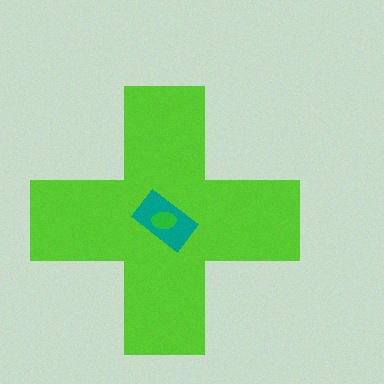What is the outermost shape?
The lime cross.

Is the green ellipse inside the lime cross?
Yes.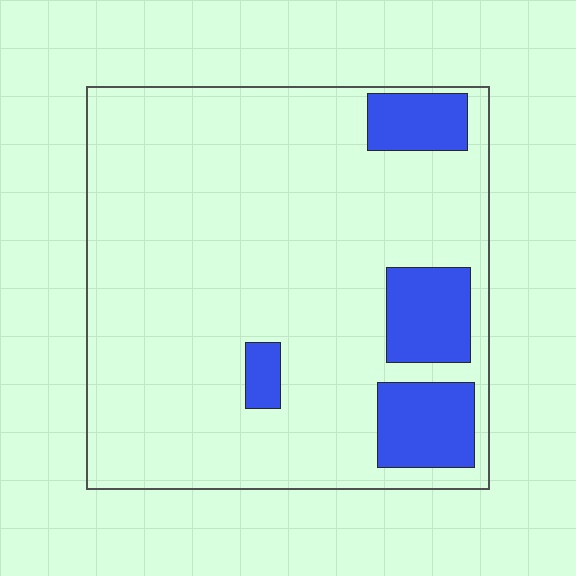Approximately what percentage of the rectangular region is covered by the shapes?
Approximately 15%.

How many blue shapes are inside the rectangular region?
4.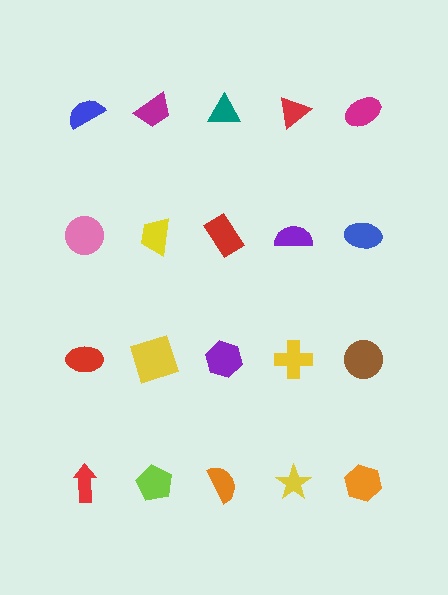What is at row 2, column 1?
A pink circle.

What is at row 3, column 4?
A yellow cross.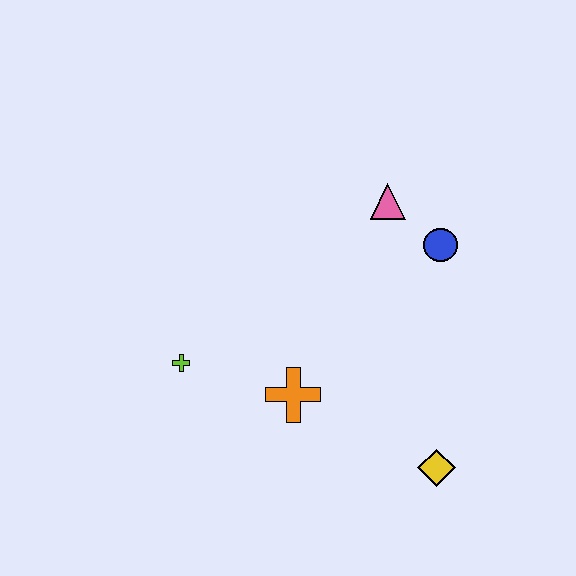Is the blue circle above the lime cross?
Yes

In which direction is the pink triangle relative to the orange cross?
The pink triangle is above the orange cross.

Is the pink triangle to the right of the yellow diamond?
No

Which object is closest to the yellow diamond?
The orange cross is closest to the yellow diamond.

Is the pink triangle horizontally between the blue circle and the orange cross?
Yes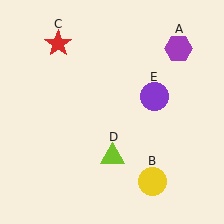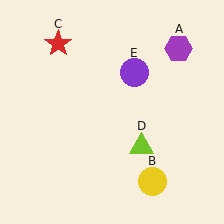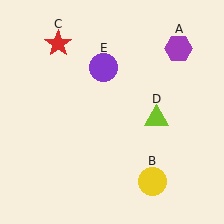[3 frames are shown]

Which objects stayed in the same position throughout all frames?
Purple hexagon (object A) and yellow circle (object B) and red star (object C) remained stationary.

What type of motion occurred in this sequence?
The lime triangle (object D), purple circle (object E) rotated counterclockwise around the center of the scene.